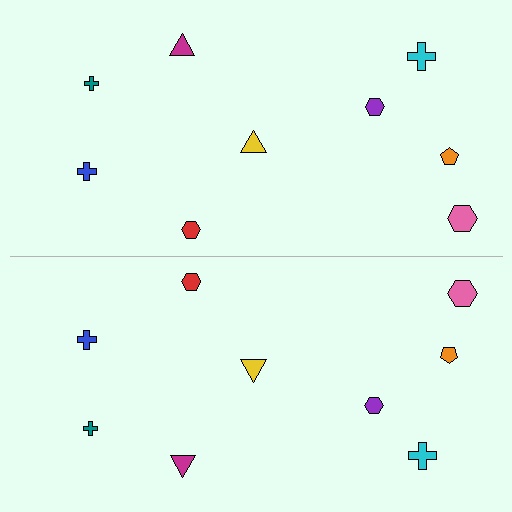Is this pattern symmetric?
Yes, this pattern has bilateral (reflection) symmetry.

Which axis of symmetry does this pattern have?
The pattern has a horizontal axis of symmetry running through the center of the image.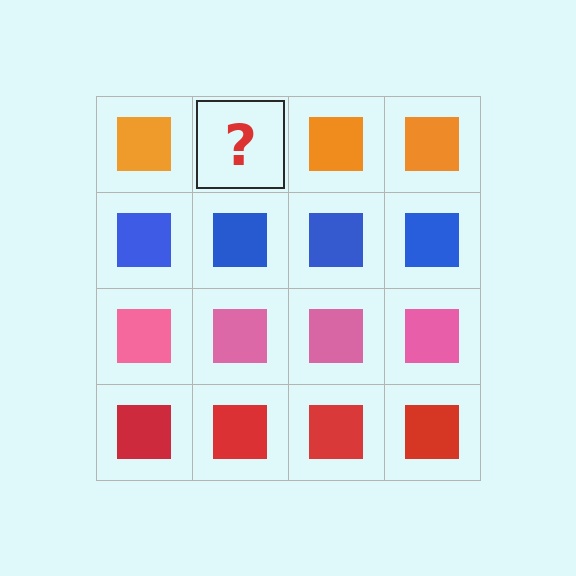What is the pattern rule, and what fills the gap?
The rule is that each row has a consistent color. The gap should be filled with an orange square.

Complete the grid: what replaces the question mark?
The question mark should be replaced with an orange square.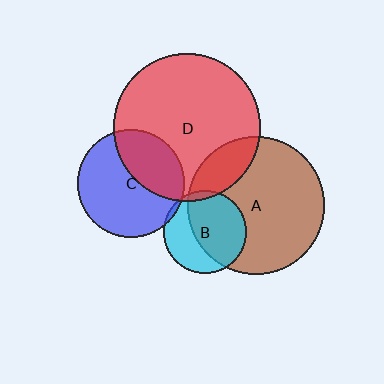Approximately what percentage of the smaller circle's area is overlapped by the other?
Approximately 60%.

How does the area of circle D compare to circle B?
Approximately 3.2 times.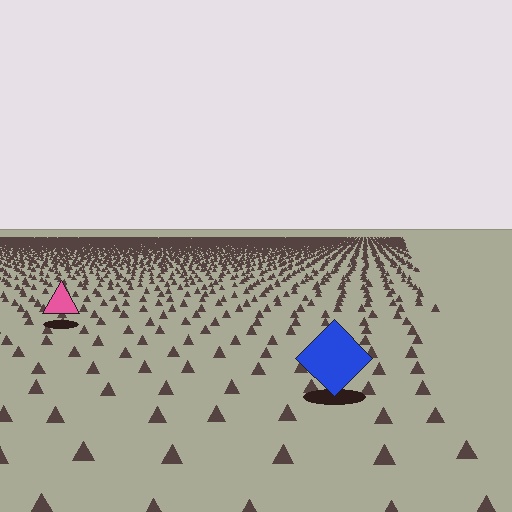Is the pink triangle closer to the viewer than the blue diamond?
No. The blue diamond is closer — you can tell from the texture gradient: the ground texture is coarser near it.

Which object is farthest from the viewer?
The pink triangle is farthest from the viewer. It appears smaller and the ground texture around it is denser.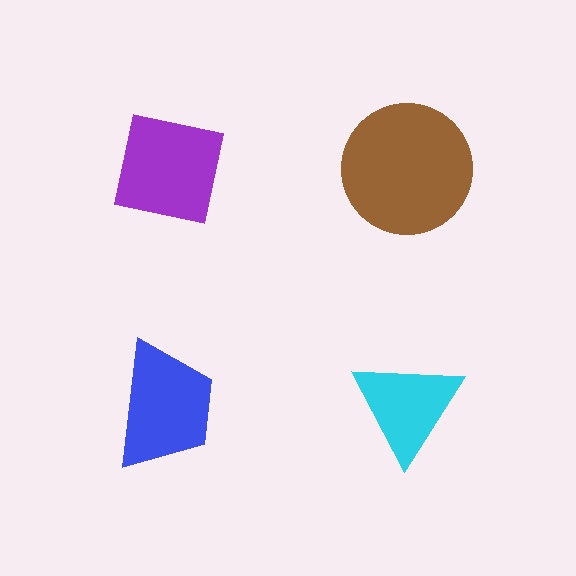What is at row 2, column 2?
A cyan triangle.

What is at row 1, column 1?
A purple square.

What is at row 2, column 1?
A blue trapezoid.